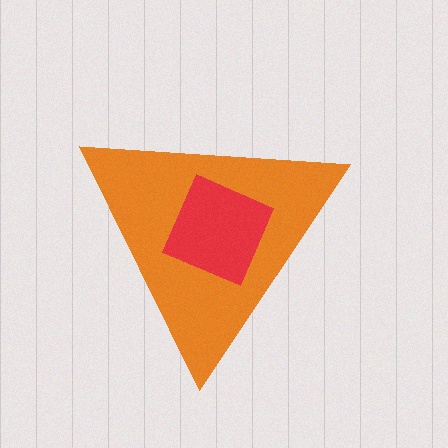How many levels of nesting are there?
2.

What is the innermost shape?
The red square.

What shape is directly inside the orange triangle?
The red square.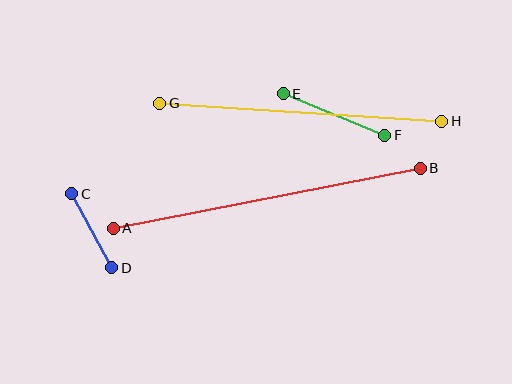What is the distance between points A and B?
The distance is approximately 313 pixels.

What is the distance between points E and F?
The distance is approximately 110 pixels.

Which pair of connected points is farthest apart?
Points A and B are farthest apart.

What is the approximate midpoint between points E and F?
The midpoint is at approximately (334, 114) pixels.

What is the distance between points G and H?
The distance is approximately 283 pixels.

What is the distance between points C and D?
The distance is approximately 84 pixels.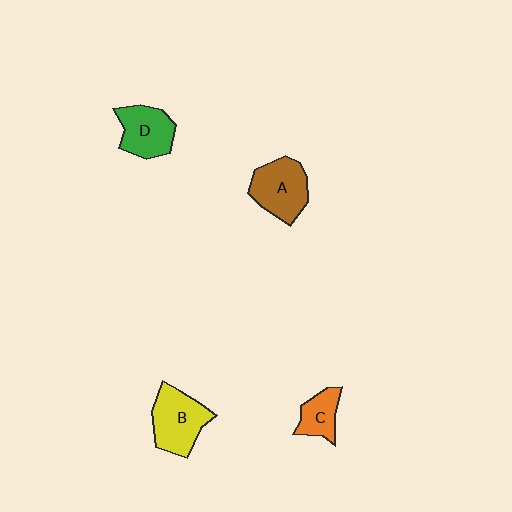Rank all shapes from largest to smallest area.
From largest to smallest: B (yellow), A (brown), D (green), C (orange).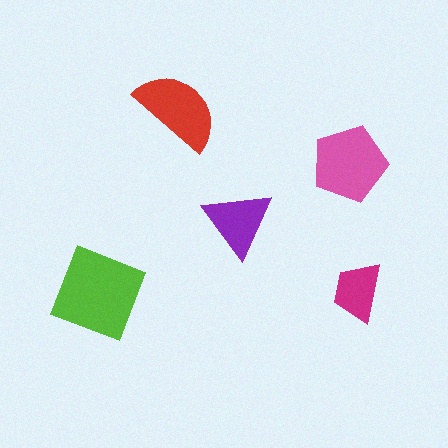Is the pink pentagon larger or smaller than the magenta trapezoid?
Larger.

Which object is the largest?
The lime diamond.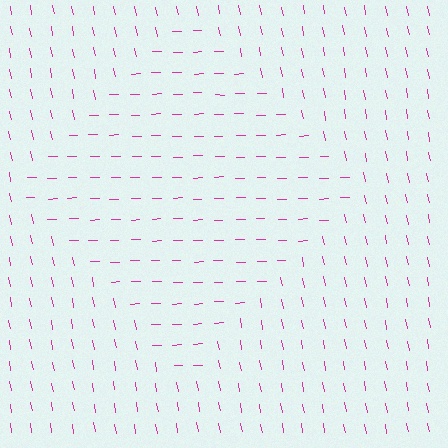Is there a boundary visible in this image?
Yes, there is a texture boundary formed by a change in line orientation.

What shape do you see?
I see a diamond.